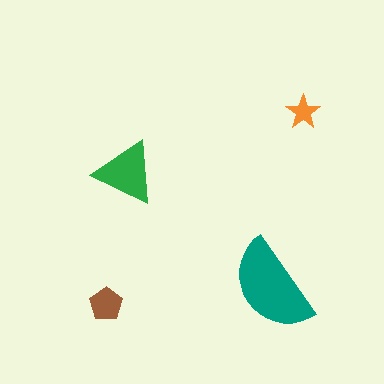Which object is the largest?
The teal semicircle.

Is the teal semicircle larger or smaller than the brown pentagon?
Larger.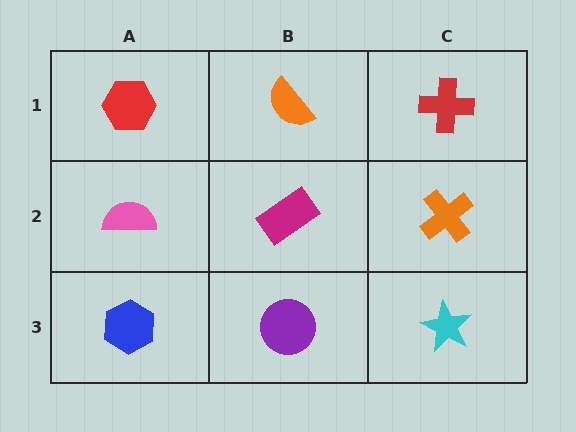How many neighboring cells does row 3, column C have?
2.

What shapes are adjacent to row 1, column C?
An orange cross (row 2, column C), an orange semicircle (row 1, column B).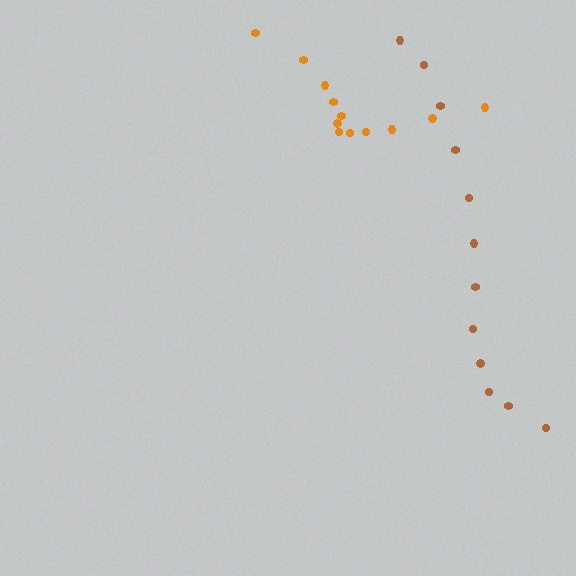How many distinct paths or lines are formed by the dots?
There are 2 distinct paths.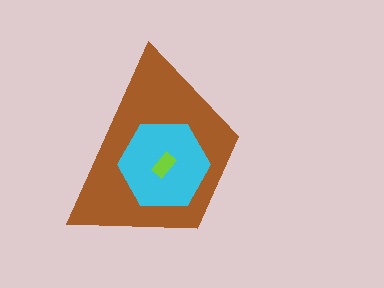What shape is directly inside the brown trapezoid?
The cyan hexagon.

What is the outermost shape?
The brown trapezoid.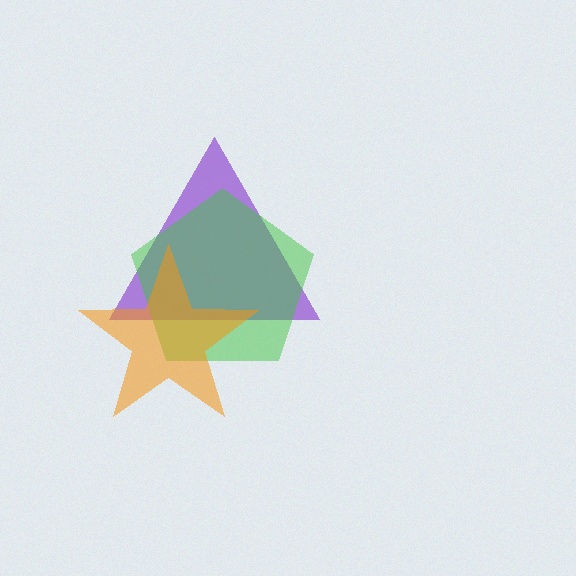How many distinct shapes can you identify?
There are 3 distinct shapes: a purple triangle, a green pentagon, an orange star.